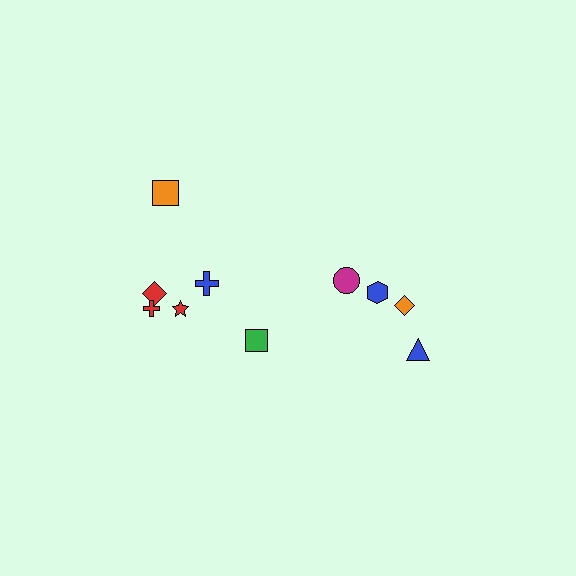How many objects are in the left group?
There are 6 objects.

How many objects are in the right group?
There are 4 objects.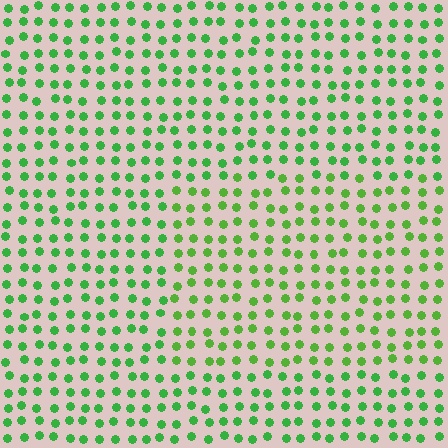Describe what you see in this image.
The image is filled with small green elements in a uniform arrangement. A rectangle-shaped region is visible where the elements are tinted to a slightly different hue, forming a subtle color boundary.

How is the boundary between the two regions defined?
The boundary is defined purely by a slight shift in hue (about 19 degrees). Spacing, size, and orientation are identical on both sides.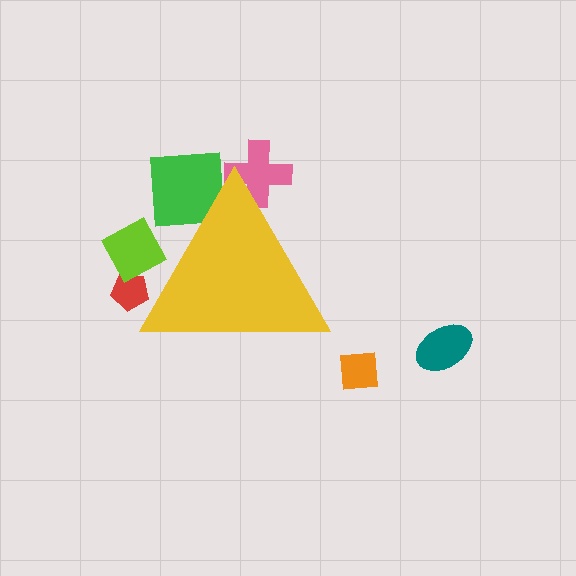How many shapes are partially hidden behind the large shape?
4 shapes are partially hidden.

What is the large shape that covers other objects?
A yellow triangle.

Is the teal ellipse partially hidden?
No, the teal ellipse is fully visible.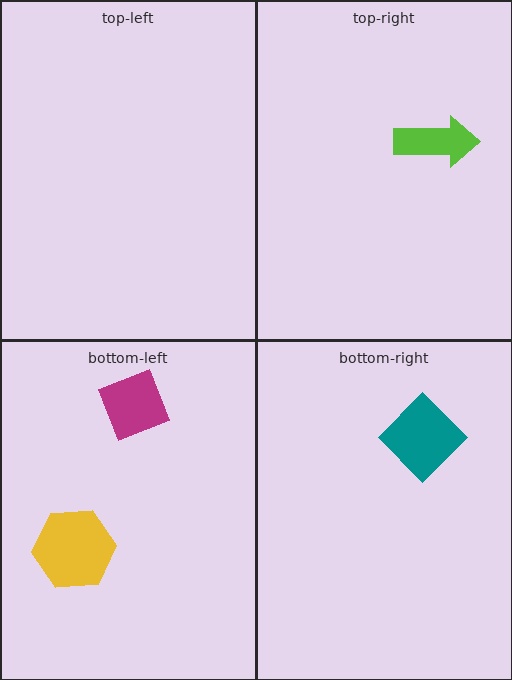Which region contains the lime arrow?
The top-right region.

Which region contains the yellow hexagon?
The bottom-left region.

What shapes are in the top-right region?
The lime arrow.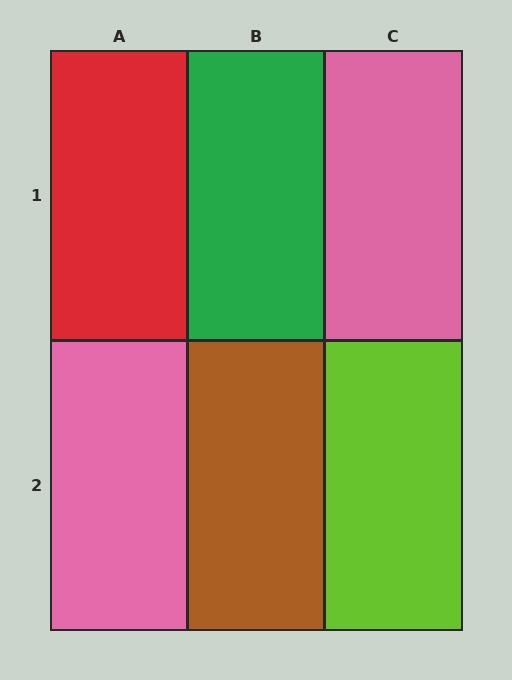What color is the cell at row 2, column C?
Lime.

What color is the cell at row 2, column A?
Pink.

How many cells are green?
1 cell is green.